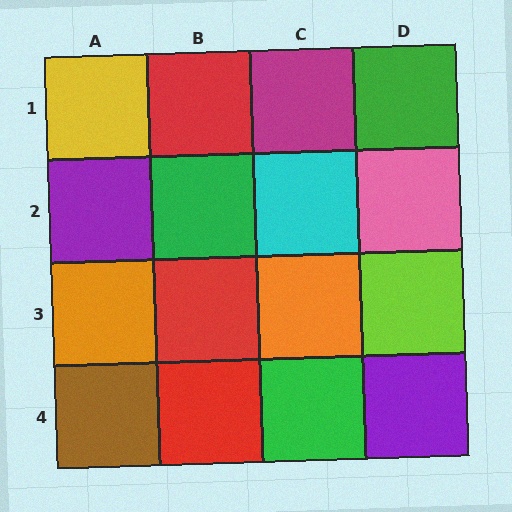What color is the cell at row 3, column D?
Lime.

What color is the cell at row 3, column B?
Red.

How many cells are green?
3 cells are green.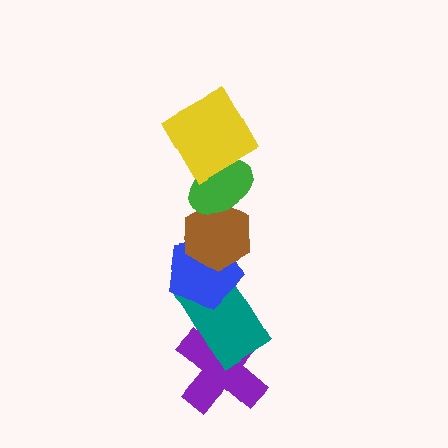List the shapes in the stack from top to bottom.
From top to bottom: the yellow diamond, the green ellipse, the brown hexagon, the blue pentagon, the teal rectangle, the purple cross.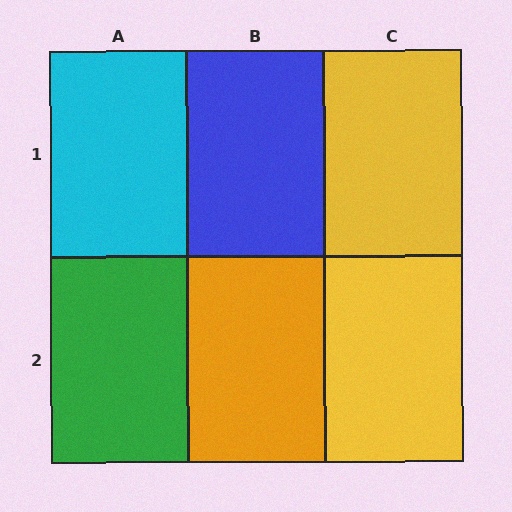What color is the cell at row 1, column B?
Blue.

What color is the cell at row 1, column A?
Cyan.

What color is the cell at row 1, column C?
Yellow.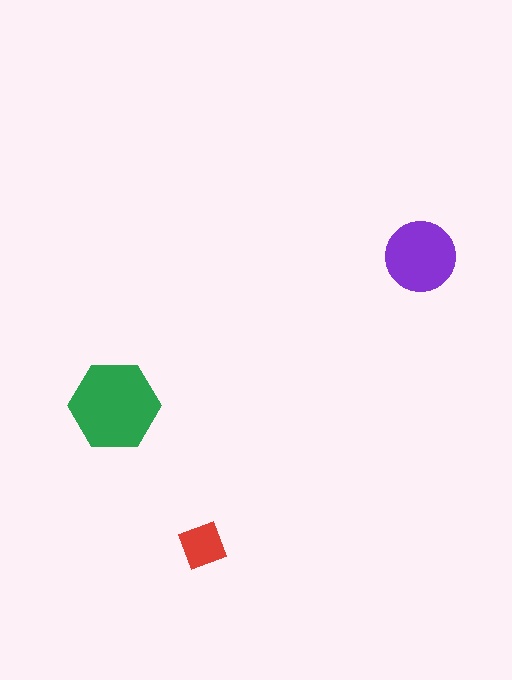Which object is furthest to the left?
The green hexagon is leftmost.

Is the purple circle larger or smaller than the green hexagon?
Smaller.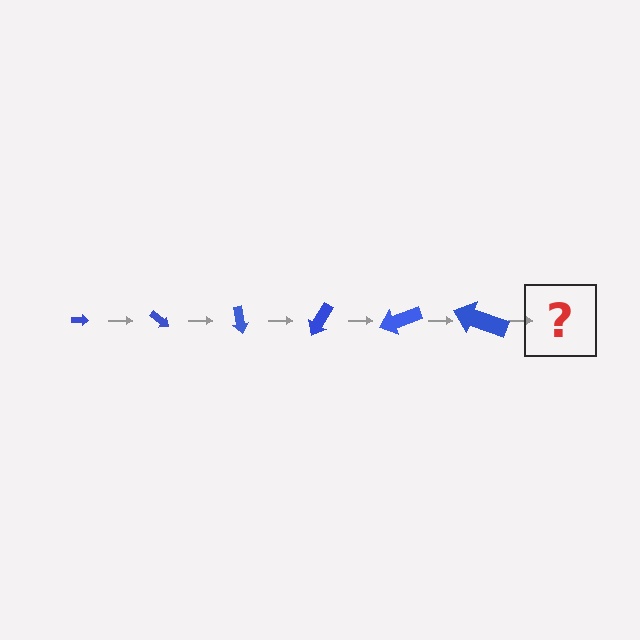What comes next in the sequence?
The next element should be an arrow, larger than the previous one and rotated 240 degrees from the start.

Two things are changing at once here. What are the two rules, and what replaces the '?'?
The two rules are that the arrow grows larger each step and it rotates 40 degrees each step. The '?' should be an arrow, larger than the previous one and rotated 240 degrees from the start.